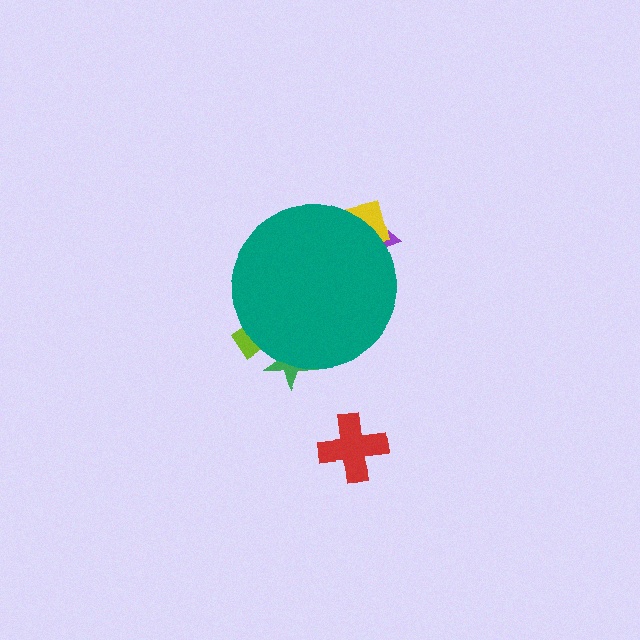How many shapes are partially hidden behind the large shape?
4 shapes are partially hidden.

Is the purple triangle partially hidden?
Yes, the purple triangle is partially hidden behind the teal circle.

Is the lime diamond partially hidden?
Yes, the lime diamond is partially hidden behind the teal circle.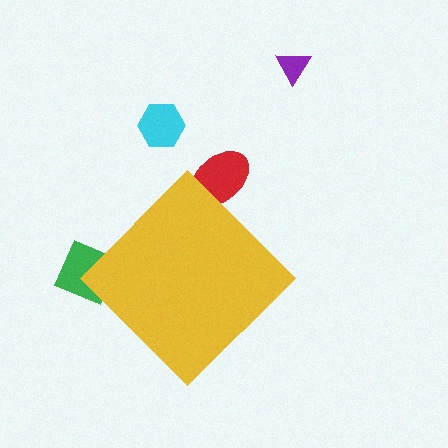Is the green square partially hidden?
Yes, the green square is partially hidden behind the yellow diamond.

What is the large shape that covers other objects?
A yellow diamond.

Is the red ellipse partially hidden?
Yes, the red ellipse is partially hidden behind the yellow diamond.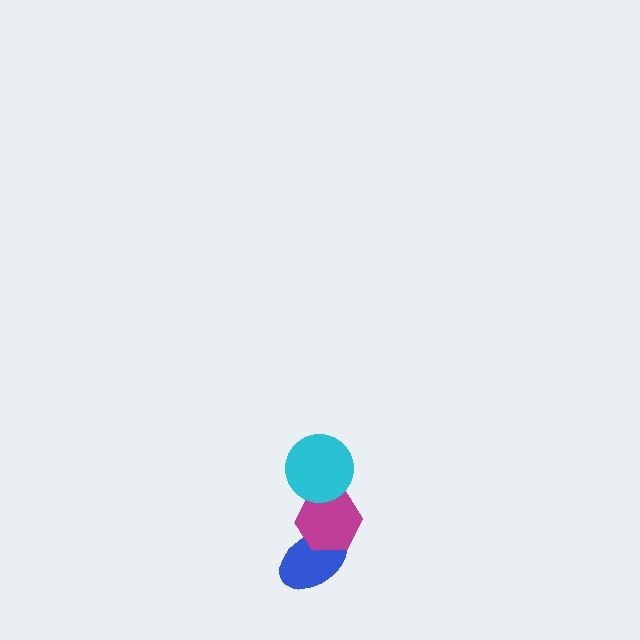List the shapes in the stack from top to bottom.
From top to bottom: the cyan circle, the magenta hexagon, the blue ellipse.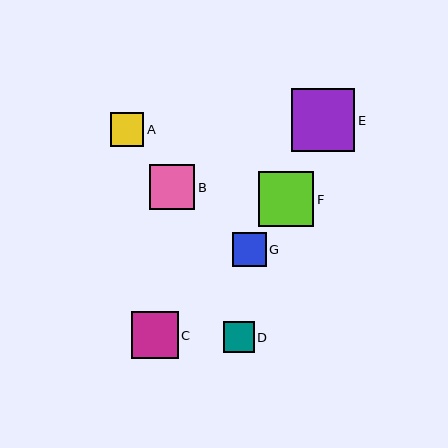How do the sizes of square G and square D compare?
Square G and square D are approximately the same size.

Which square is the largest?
Square E is the largest with a size of approximately 63 pixels.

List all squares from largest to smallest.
From largest to smallest: E, F, C, B, G, A, D.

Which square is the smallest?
Square D is the smallest with a size of approximately 31 pixels.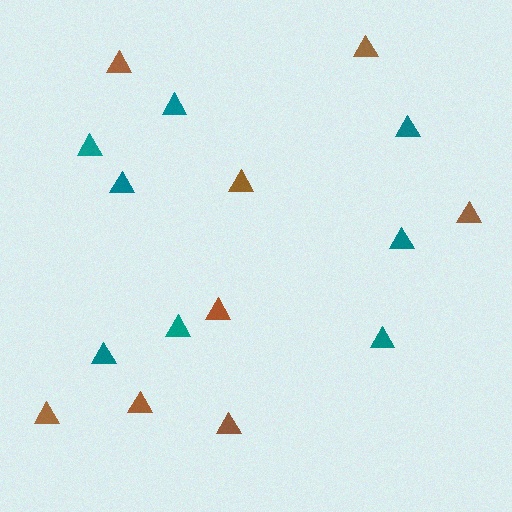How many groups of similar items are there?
There are 2 groups: one group of teal triangles (8) and one group of brown triangles (8).